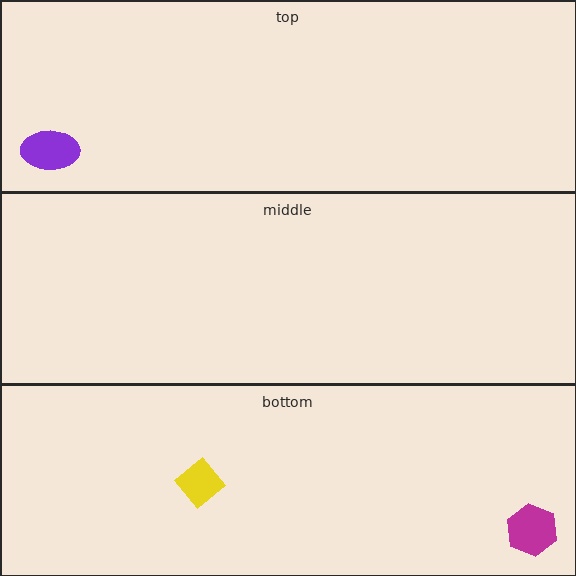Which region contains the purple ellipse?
The top region.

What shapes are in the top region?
The purple ellipse.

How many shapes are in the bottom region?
2.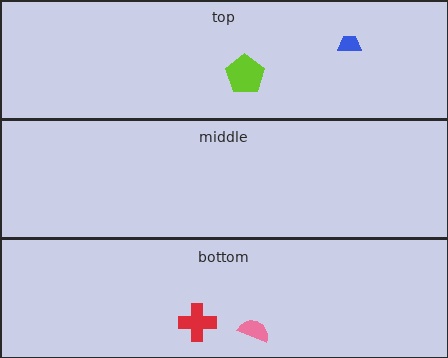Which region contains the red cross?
The bottom region.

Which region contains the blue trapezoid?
The top region.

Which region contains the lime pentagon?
The top region.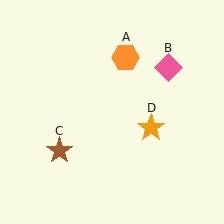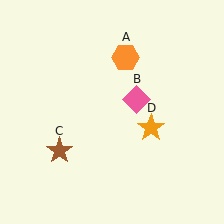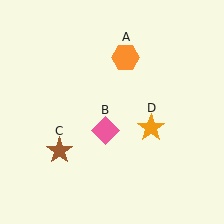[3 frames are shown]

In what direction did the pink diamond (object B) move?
The pink diamond (object B) moved down and to the left.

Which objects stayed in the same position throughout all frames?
Orange hexagon (object A) and brown star (object C) and orange star (object D) remained stationary.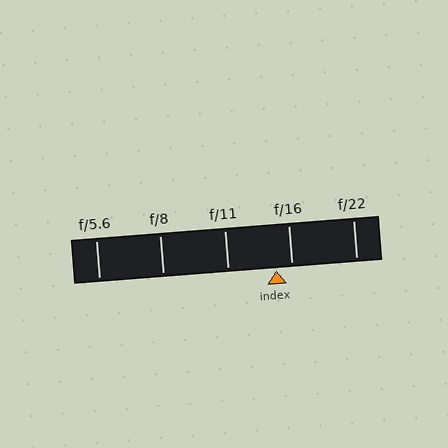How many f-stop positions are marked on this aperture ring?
There are 5 f-stop positions marked.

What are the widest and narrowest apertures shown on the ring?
The widest aperture shown is f/5.6 and the narrowest is f/22.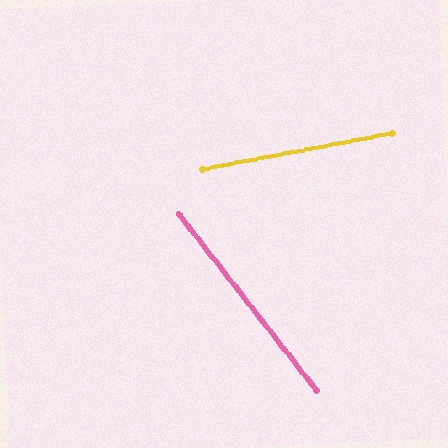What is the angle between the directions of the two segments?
Approximately 63 degrees.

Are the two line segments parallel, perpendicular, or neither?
Neither parallel nor perpendicular — they differ by about 63°.